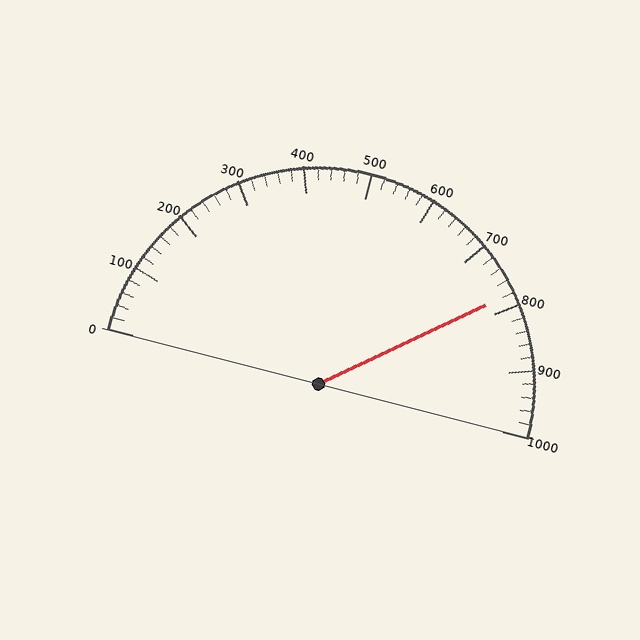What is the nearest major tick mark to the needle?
The nearest major tick mark is 800.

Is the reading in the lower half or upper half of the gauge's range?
The reading is in the upper half of the range (0 to 1000).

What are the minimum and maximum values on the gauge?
The gauge ranges from 0 to 1000.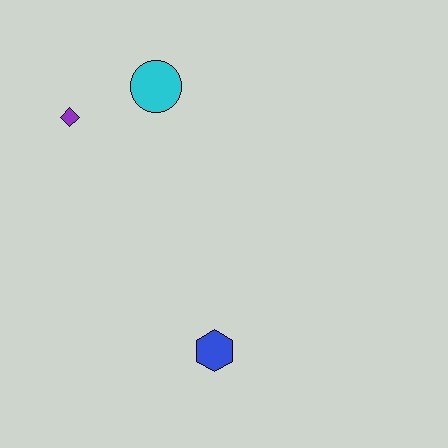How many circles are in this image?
There is 1 circle.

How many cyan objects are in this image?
There is 1 cyan object.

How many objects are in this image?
There are 3 objects.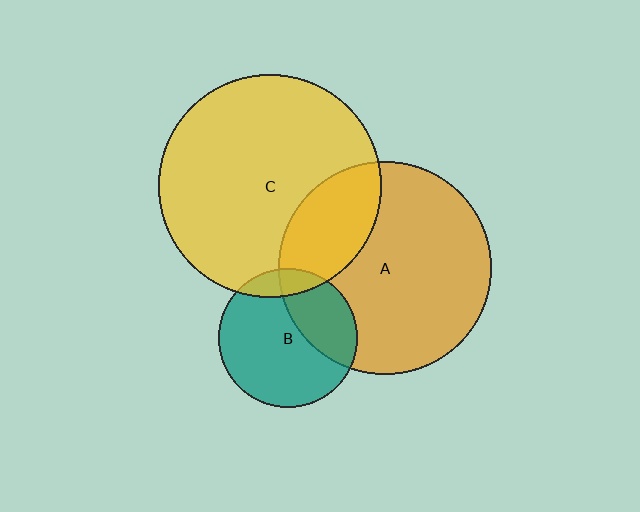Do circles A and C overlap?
Yes.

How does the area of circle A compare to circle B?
Approximately 2.4 times.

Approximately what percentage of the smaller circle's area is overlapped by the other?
Approximately 25%.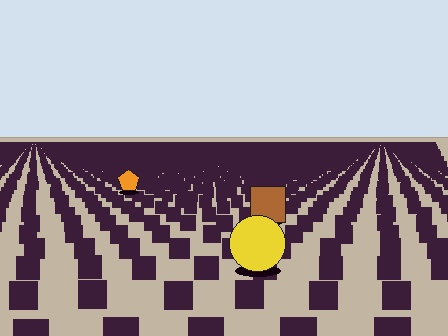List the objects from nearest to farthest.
From nearest to farthest: the yellow circle, the brown square, the orange pentagon.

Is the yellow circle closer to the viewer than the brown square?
Yes. The yellow circle is closer — you can tell from the texture gradient: the ground texture is coarser near it.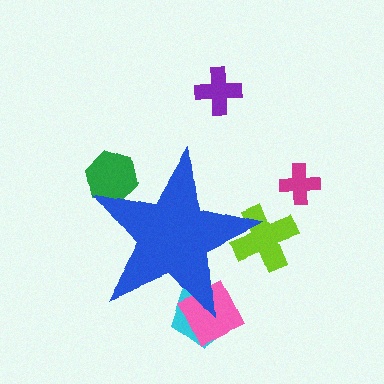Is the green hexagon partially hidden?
Yes, the green hexagon is partially hidden behind the blue star.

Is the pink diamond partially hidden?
Yes, the pink diamond is partially hidden behind the blue star.